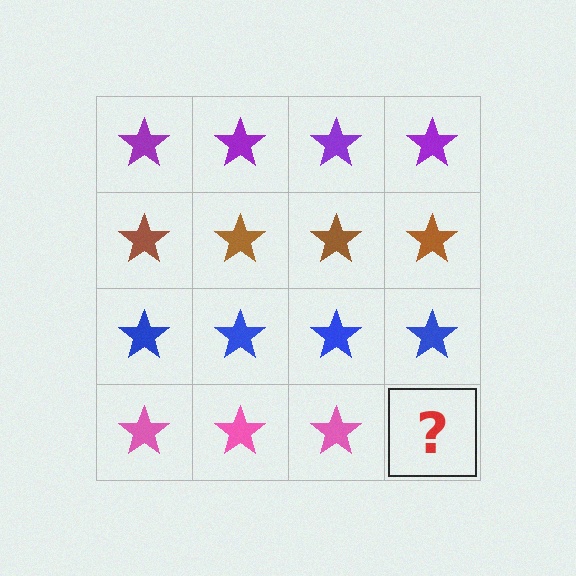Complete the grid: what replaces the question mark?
The question mark should be replaced with a pink star.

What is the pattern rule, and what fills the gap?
The rule is that each row has a consistent color. The gap should be filled with a pink star.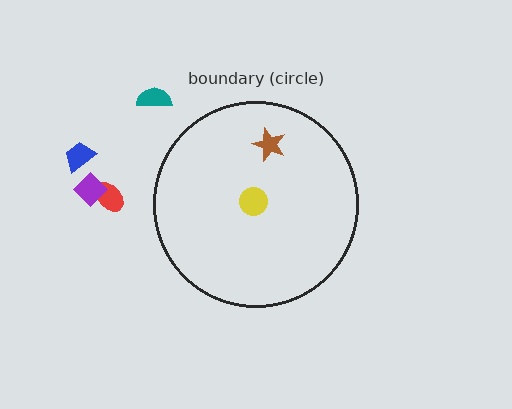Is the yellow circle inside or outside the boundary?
Inside.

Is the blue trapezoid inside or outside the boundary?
Outside.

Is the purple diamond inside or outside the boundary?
Outside.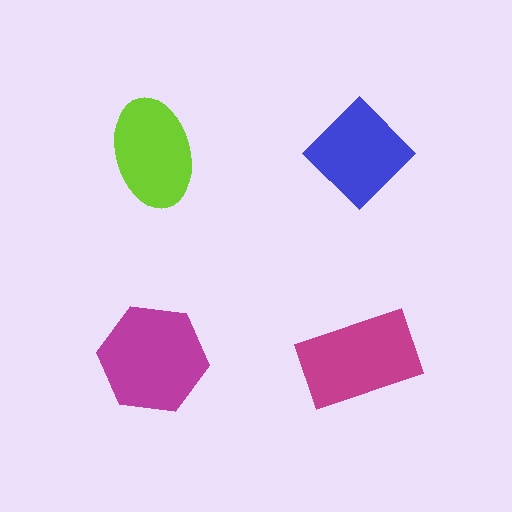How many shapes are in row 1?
2 shapes.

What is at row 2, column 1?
A magenta hexagon.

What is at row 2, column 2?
A magenta rectangle.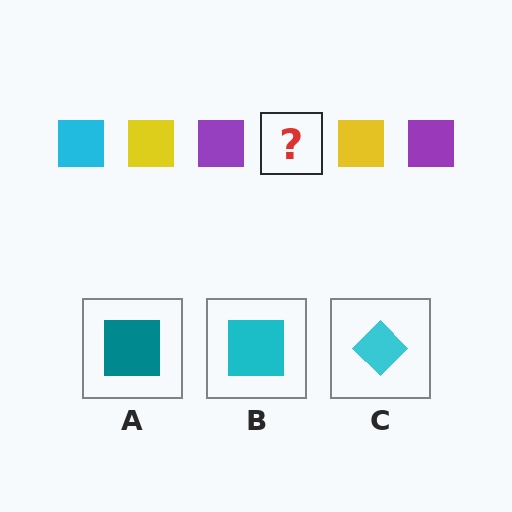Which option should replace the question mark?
Option B.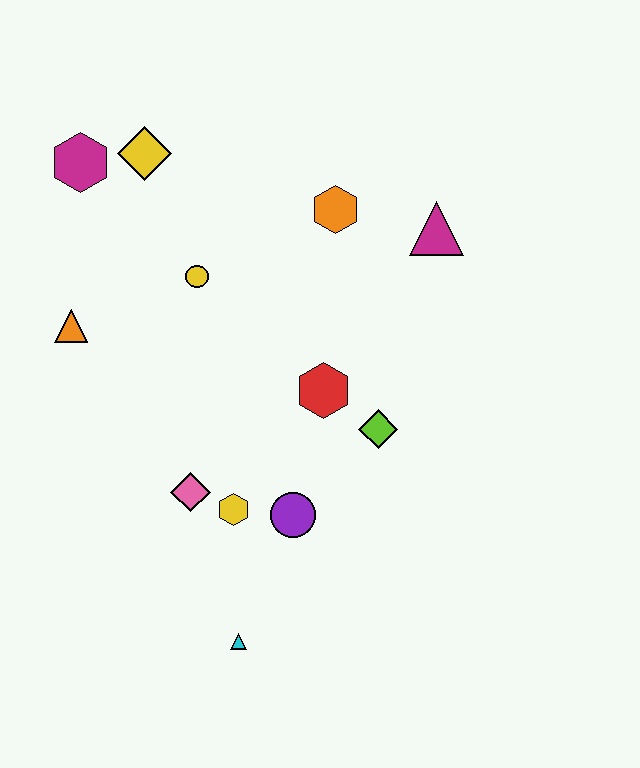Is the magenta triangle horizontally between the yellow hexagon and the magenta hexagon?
No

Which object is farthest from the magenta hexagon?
The cyan triangle is farthest from the magenta hexagon.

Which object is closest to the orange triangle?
The yellow circle is closest to the orange triangle.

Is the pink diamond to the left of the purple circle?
Yes